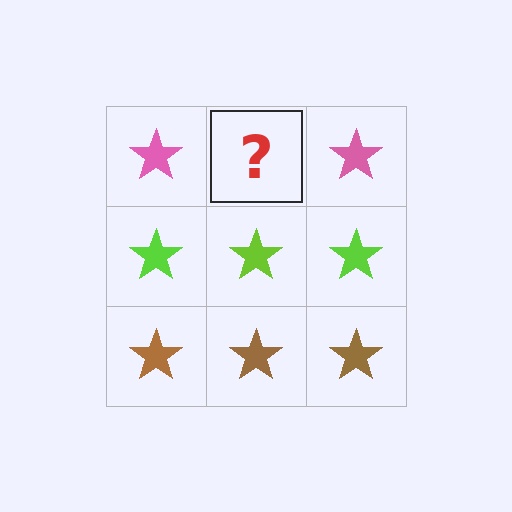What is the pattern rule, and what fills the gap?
The rule is that each row has a consistent color. The gap should be filled with a pink star.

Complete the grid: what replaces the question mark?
The question mark should be replaced with a pink star.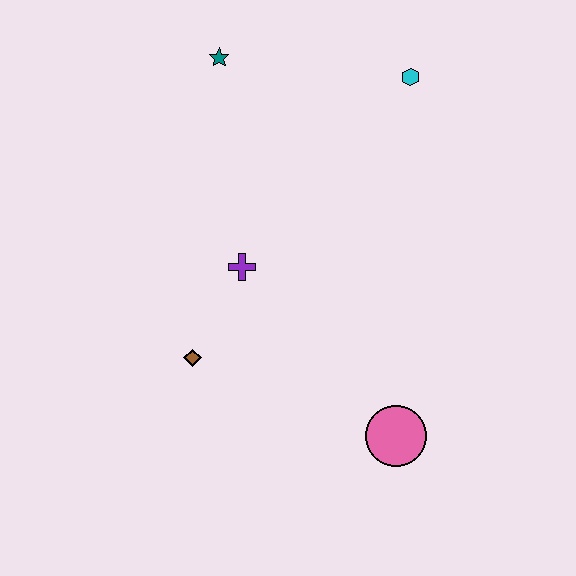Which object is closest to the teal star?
The cyan hexagon is closest to the teal star.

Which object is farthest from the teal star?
The pink circle is farthest from the teal star.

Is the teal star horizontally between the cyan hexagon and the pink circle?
No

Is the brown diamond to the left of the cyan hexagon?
Yes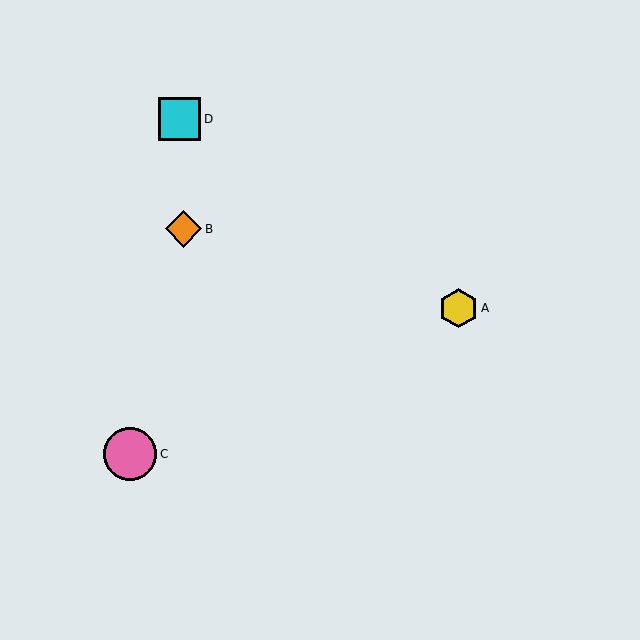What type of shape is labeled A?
Shape A is a yellow hexagon.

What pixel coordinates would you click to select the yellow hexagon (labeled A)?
Click at (458, 308) to select the yellow hexagon A.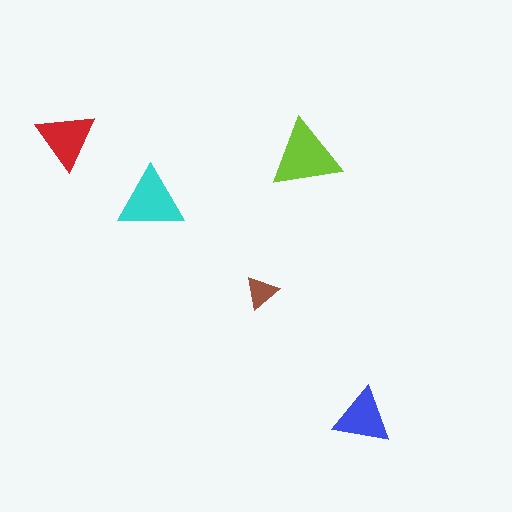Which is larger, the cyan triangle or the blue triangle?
The cyan one.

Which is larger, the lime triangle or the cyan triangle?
The lime one.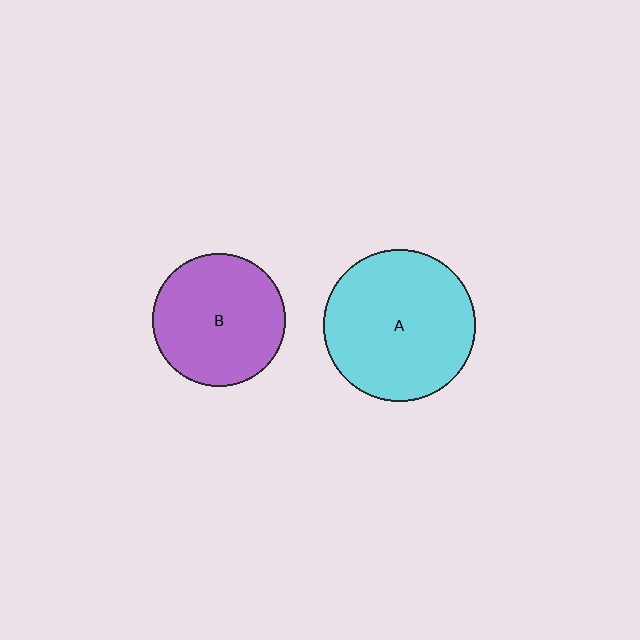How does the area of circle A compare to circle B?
Approximately 1.3 times.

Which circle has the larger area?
Circle A (cyan).